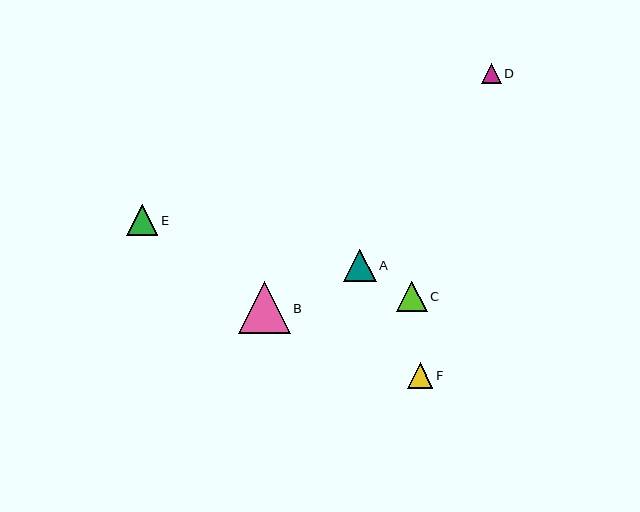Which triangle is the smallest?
Triangle D is the smallest with a size of approximately 20 pixels.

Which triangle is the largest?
Triangle B is the largest with a size of approximately 52 pixels.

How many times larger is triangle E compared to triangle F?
Triangle E is approximately 1.2 times the size of triangle F.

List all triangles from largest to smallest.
From largest to smallest: B, A, E, C, F, D.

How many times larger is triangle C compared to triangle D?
Triangle C is approximately 1.5 times the size of triangle D.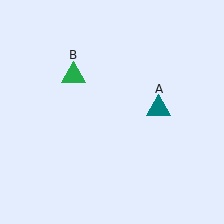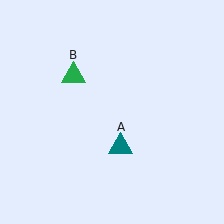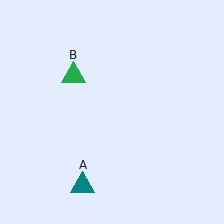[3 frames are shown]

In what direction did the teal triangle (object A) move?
The teal triangle (object A) moved down and to the left.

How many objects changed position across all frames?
1 object changed position: teal triangle (object A).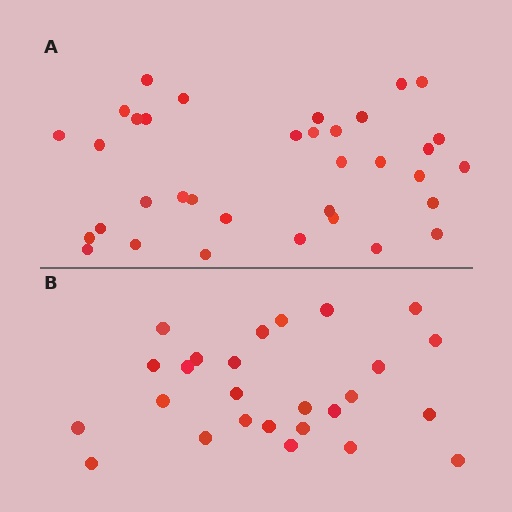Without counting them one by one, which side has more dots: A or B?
Region A (the top region) has more dots.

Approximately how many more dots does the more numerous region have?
Region A has roughly 8 or so more dots than region B.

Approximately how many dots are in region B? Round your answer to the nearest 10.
About 30 dots. (The exact count is 26, which rounds to 30.)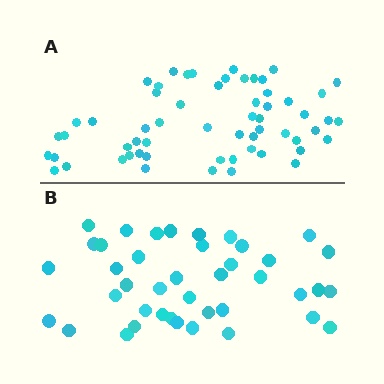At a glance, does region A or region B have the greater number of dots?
Region A (the top region) has more dots.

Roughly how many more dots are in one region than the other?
Region A has approximately 20 more dots than region B.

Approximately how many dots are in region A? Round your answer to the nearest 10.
About 60 dots. (The exact count is 59, which rounds to 60.)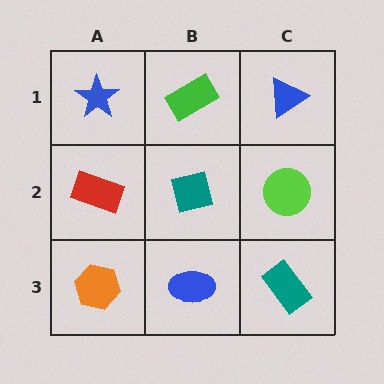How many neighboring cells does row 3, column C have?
2.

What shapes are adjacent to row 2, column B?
A green rectangle (row 1, column B), a blue ellipse (row 3, column B), a red rectangle (row 2, column A), a lime circle (row 2, column C).